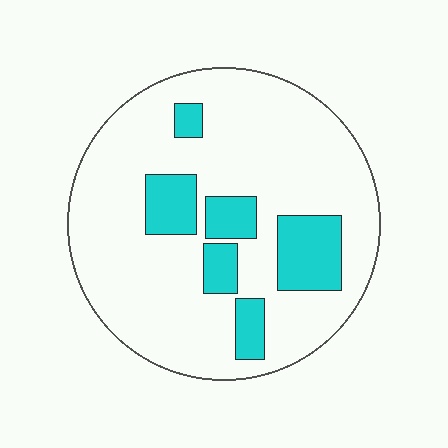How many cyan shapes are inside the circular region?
6.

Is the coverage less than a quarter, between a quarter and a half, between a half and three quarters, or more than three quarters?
Less than a quarter.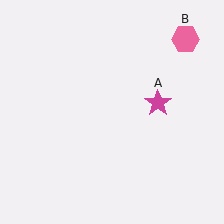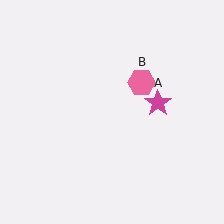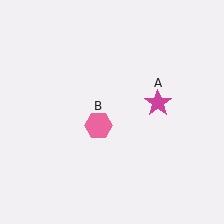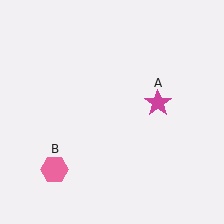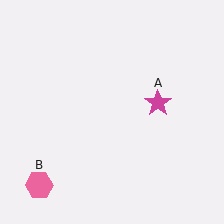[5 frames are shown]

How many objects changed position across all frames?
1 object changed position: pink hexagon (object B).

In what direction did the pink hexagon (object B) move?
The pink hexagon (object B) moved down and to the left.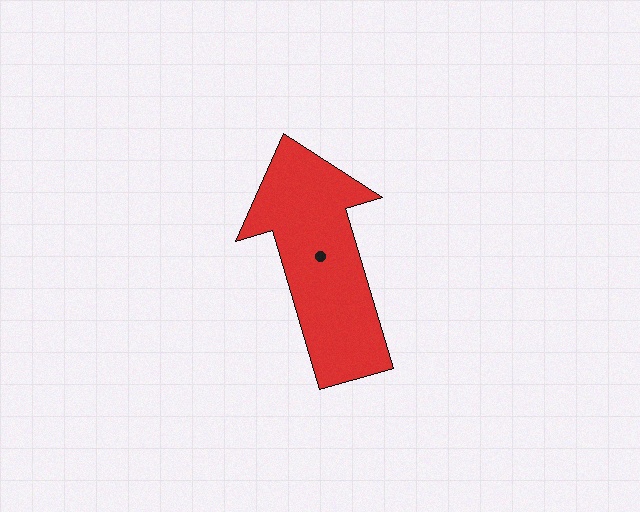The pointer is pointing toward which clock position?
Roughly 11 o'clock.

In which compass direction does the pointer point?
North.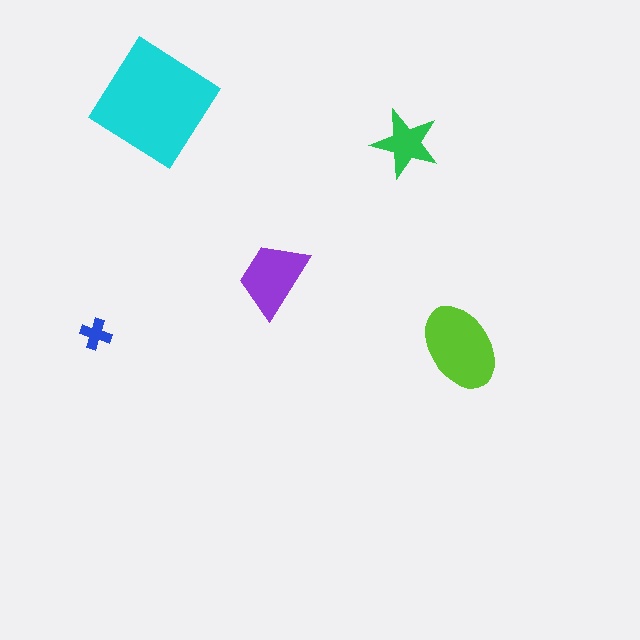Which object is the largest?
The cyan diamond.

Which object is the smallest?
The blue cross.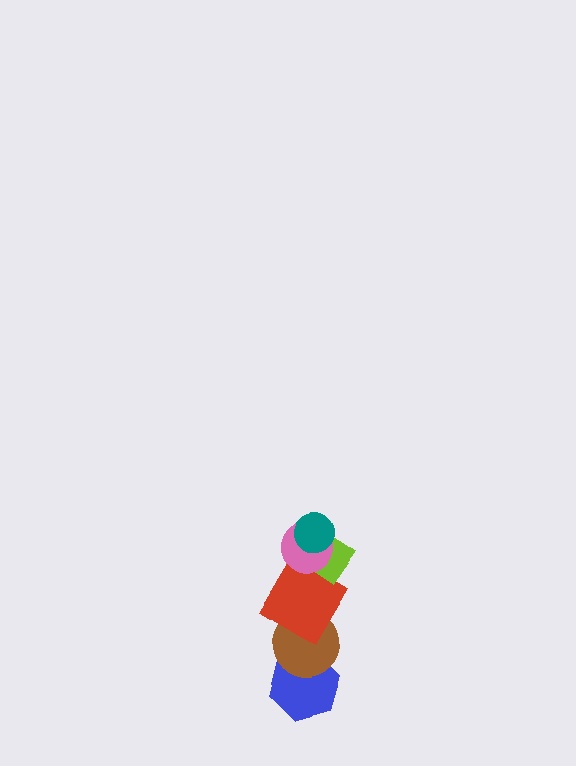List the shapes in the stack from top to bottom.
From top to bottom: the teal circle, the pink circle, the lime diamond, the red diamond, the brown circle, the blue hexagon.